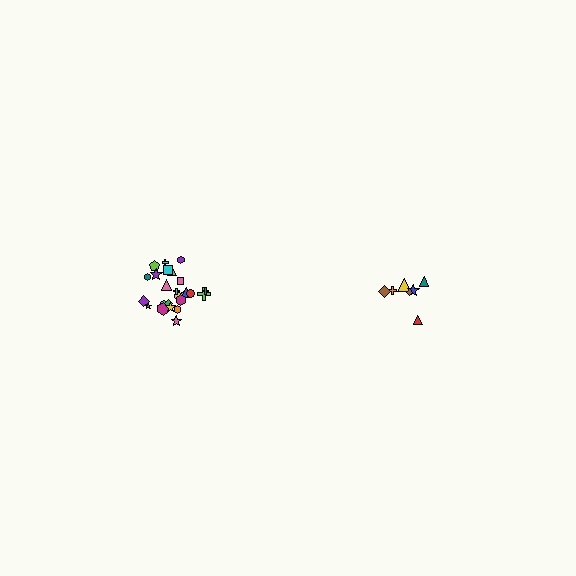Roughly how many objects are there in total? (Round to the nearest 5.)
Roughly 30 objects in total.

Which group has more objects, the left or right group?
The left group.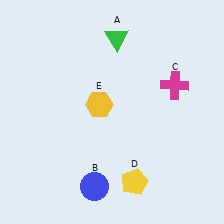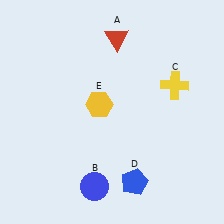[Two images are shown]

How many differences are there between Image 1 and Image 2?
There are 3 differences between the two images.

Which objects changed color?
A changed from green to red. C changed from magenta to yellow. D changed from yellow to blue.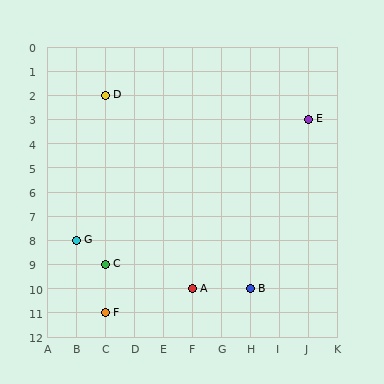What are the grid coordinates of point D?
Point D is at grid coordinates (C, 2).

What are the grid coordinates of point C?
Point C is at grid coordinates (C, 9).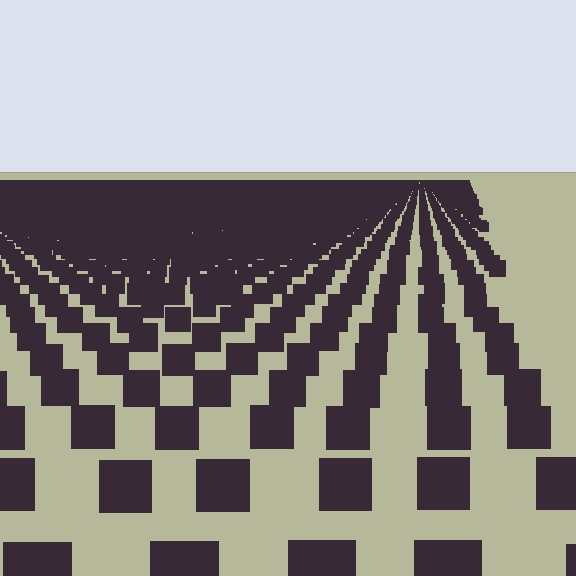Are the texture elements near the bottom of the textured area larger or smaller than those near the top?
Larger. Near the bottom, elements are closer to the viewer and appear at a bigger on-screen size.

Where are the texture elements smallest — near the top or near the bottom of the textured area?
Near the top.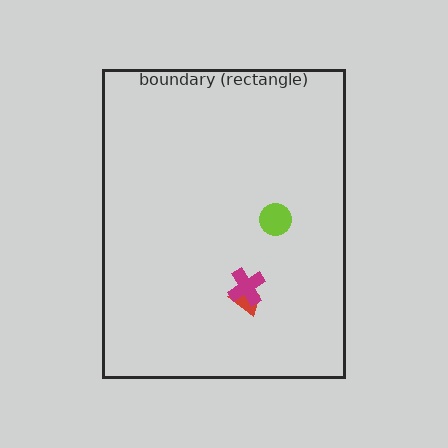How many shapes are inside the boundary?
3 inside, 0 outside.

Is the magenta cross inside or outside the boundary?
Inside.